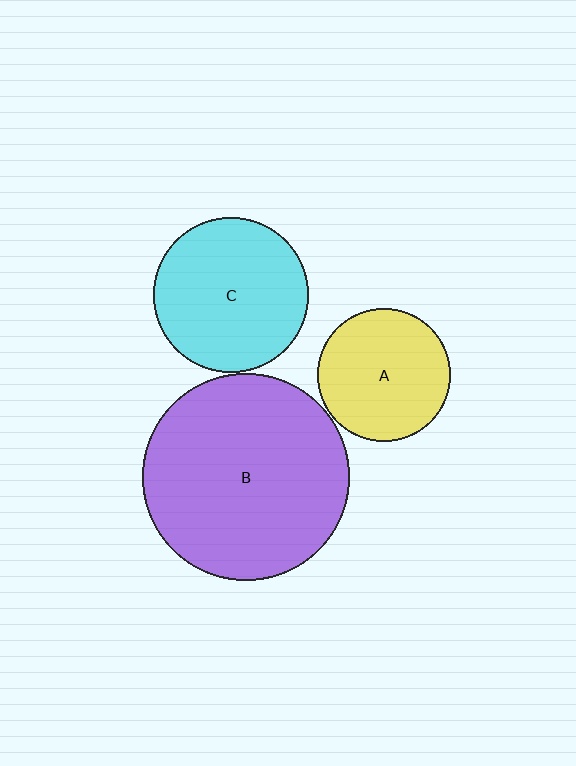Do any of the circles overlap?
No, none of the circles overlap.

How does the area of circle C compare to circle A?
Approximately 1.4 times.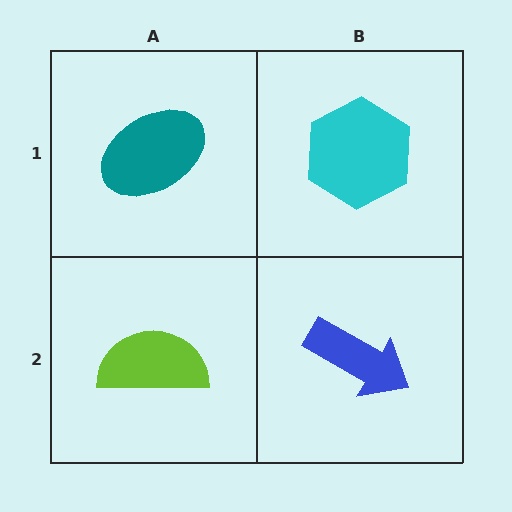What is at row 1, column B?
A cyan hexagon.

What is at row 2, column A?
A lime semicircle.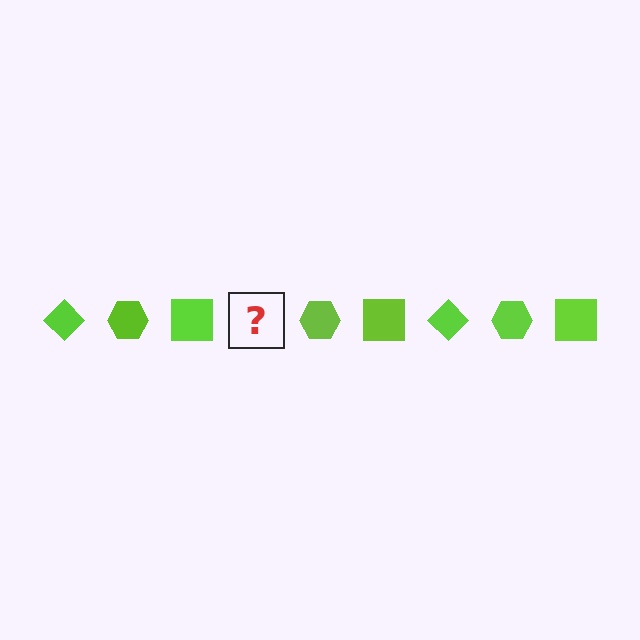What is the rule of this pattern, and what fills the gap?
The rule is that the pattern cycles through diamond, hexagon, square shapes in lime. The gap should be filled with a lime diamond.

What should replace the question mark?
The question mark should be replaced with a lime diamond.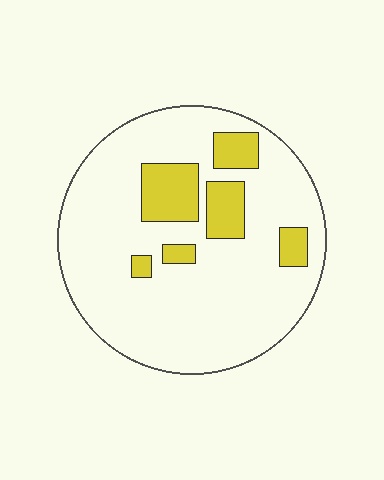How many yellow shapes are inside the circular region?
6.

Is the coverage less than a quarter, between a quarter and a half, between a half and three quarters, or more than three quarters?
Less than a quarter.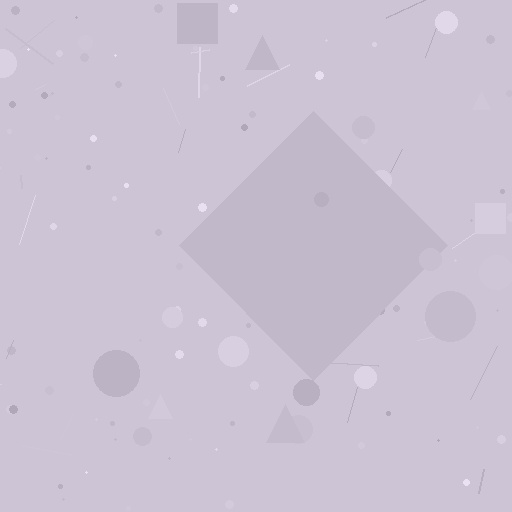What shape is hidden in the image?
A diamond is hidden in the image.